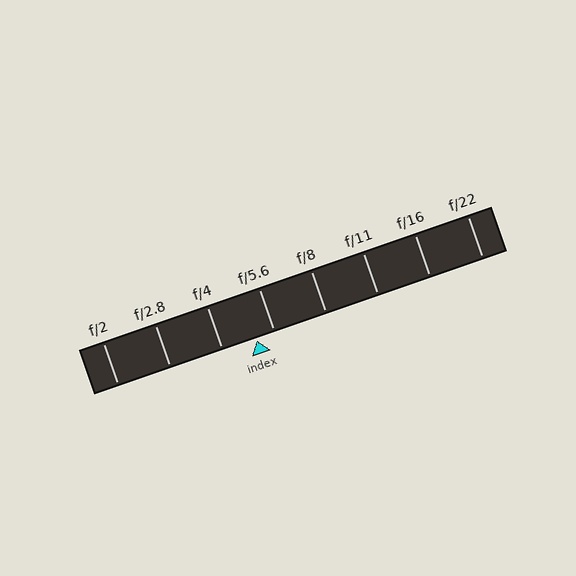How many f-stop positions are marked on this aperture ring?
There are 8 f-stop positions marked.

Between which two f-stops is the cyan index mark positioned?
The index mark is between f/4 and f/5.6.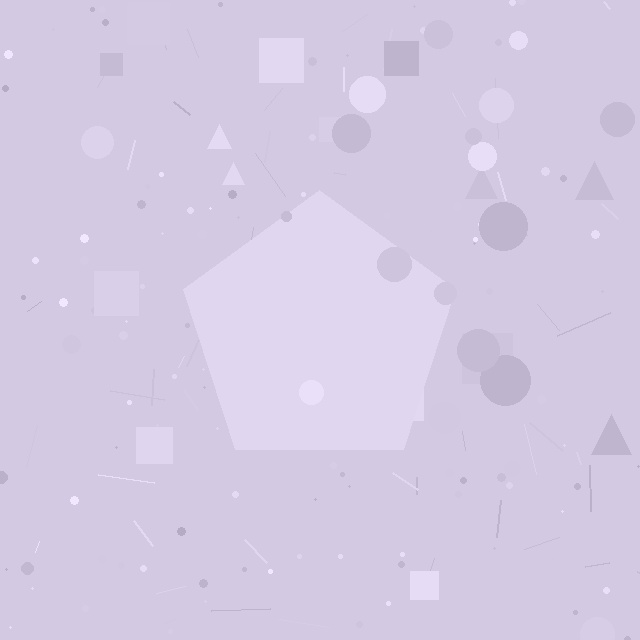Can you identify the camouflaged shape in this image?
The camouflaged shape is a pentagon.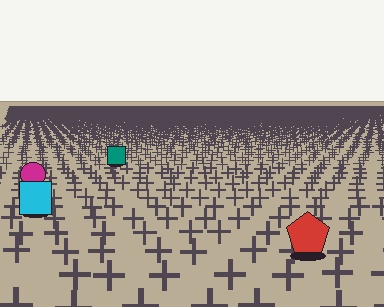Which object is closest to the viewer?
The red pentagon is closest. The texture marks near it are larger and more spread out.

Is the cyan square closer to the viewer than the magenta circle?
Yes. The cyan square is closer — you can tell from the texture gradient: the ground texture is coarser near it.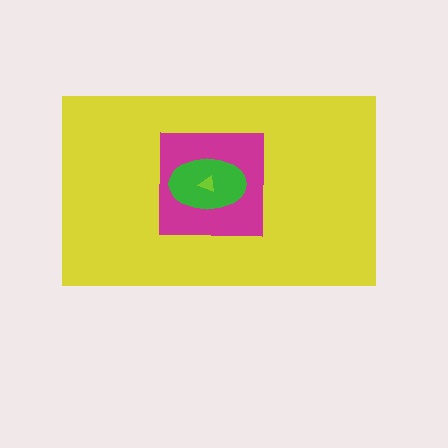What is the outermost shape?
The yellow rectangle.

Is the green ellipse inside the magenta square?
Yes.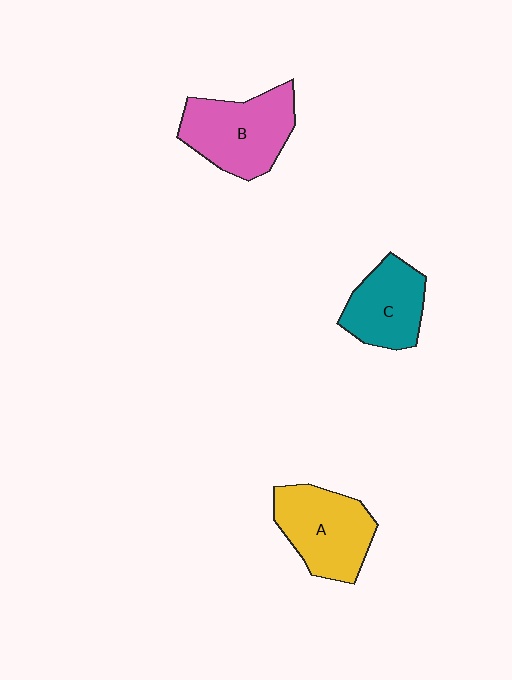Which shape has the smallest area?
Shape C (teal).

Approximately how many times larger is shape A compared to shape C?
Approximately 1.2 times.